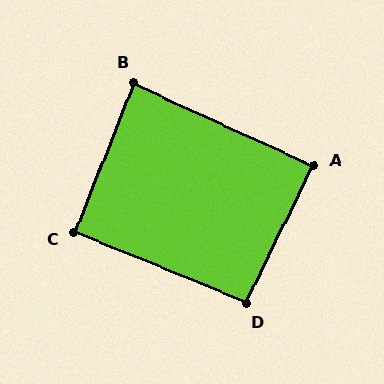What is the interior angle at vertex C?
Approximately 91 degrees (approximately right).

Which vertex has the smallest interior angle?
B, at approximately 87 degrees.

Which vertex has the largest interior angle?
D, at approximately 93 degrees.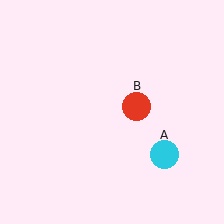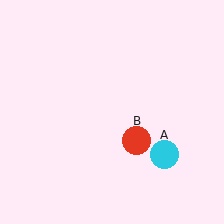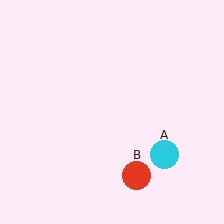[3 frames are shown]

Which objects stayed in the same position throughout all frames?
Cyan circle (object A) remained stationary.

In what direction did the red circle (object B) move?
The red circle (object B) moved down.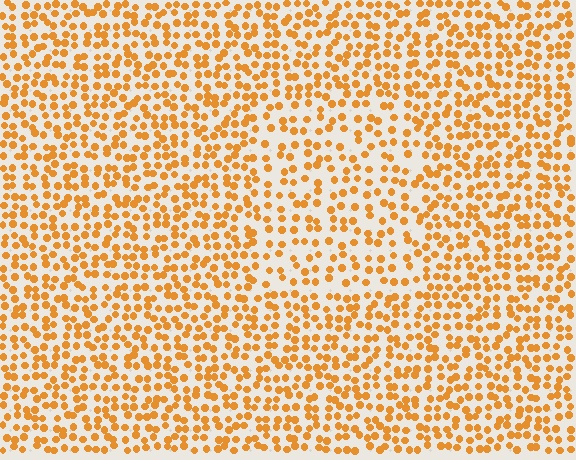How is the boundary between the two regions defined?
The boundary is defined by a change in element density (approximately 1.5x ratio). All elements are the same color, size, and shape.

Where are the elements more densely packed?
The elements are more densely packed outside the rectangle boundary.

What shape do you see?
I see a rectangle.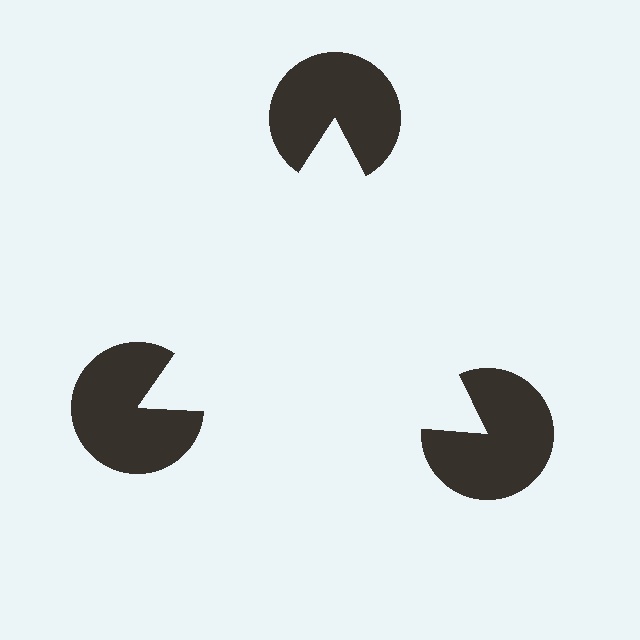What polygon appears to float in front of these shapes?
An illusory triangle — its edges are inferred from the aligned wedge cuts in the pac-man discs, not physically drawn.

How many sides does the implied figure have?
3 sides.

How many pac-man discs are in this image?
There are 3 — one at each vertex of the illusory triangle.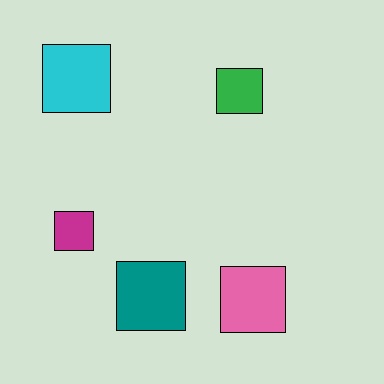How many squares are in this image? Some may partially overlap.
There are 5 squares.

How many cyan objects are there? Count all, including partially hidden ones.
There is 1 cyan object.